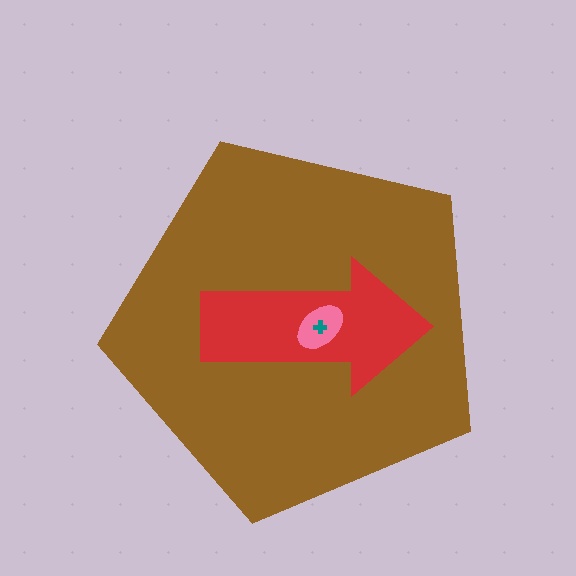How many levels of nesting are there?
4.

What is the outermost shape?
The brown pentagon.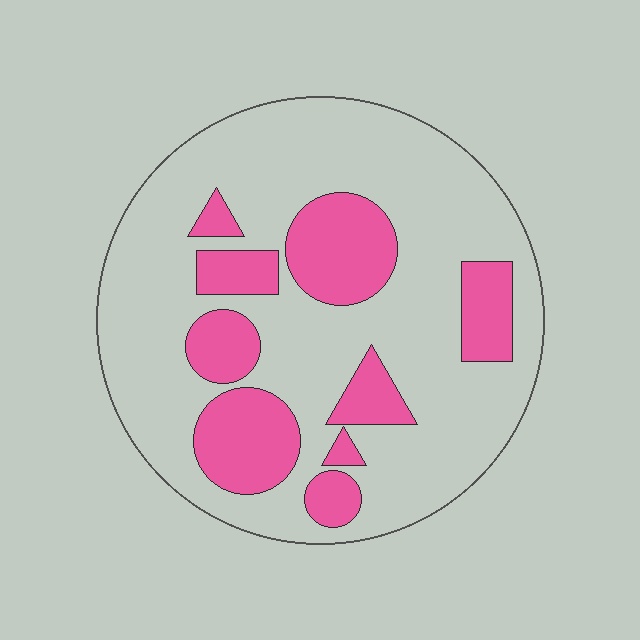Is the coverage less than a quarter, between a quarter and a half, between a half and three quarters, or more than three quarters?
Between a quarter and a half.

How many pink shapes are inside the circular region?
9.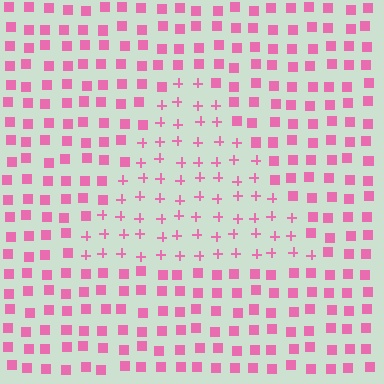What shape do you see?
I see a triangle.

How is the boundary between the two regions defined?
The boundary is defined by a change in element shape: plus signs inside vs. squares outside. All elements share the same color and spacing.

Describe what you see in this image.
The image is filled with small pink elements arranged in a uniform grid. A triangle-shaped region contains plus signs, while the surrounding area contains squares. The boundary is defined purely by the change in element shape.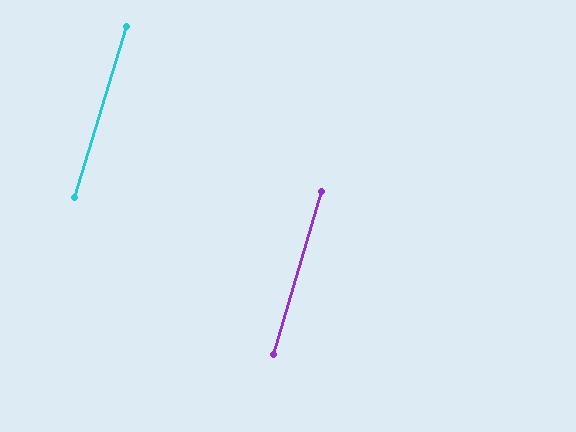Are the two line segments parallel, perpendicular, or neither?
Parallel — their directions differ by only 0.4°.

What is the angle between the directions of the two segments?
Approximately 0 degrees.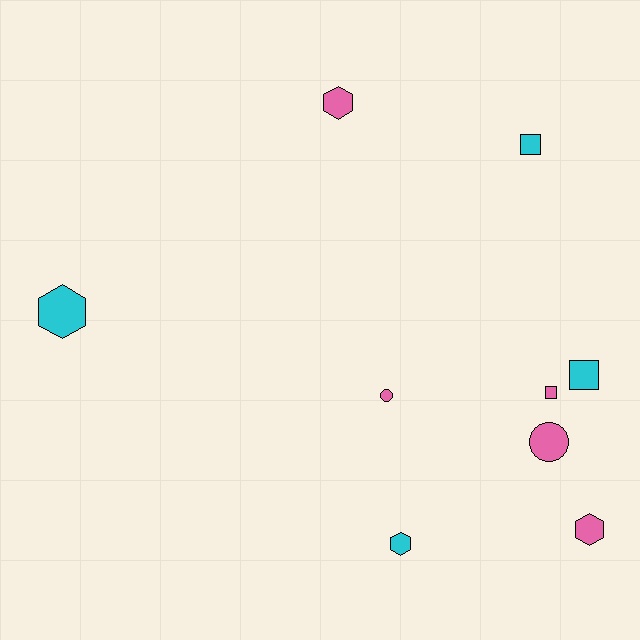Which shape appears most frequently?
Hexagon, with 4 objects.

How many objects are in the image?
There are 9 objects.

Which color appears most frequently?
Pink, with 5 objects.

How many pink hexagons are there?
There are 2 pink hexagons.